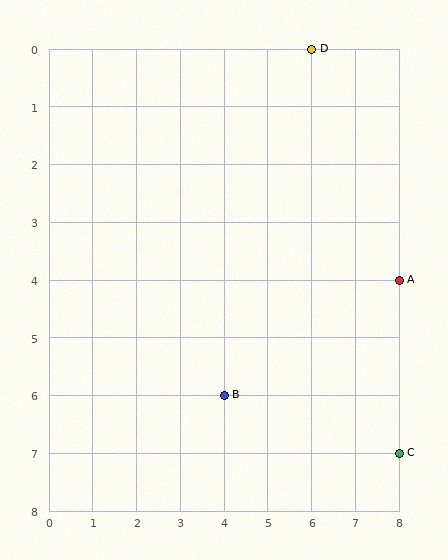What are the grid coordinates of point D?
Point D is at grid coordinates (6, 0).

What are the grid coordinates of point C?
Point C is at grid coordinates (8, 7).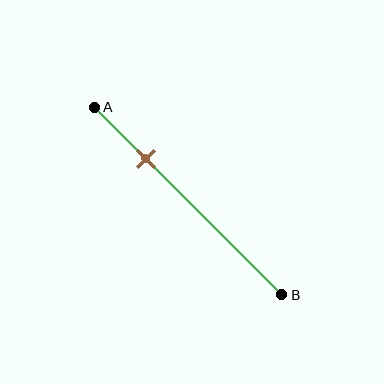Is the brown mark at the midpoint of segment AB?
No, the mark is at about 25% from A, not at the 50% midpoint.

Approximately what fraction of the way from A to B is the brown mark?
The brown mark is approximately 25% of the way from A to B.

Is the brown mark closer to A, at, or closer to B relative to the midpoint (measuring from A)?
The brown mark is closer to point A than the midpoint of segment AB.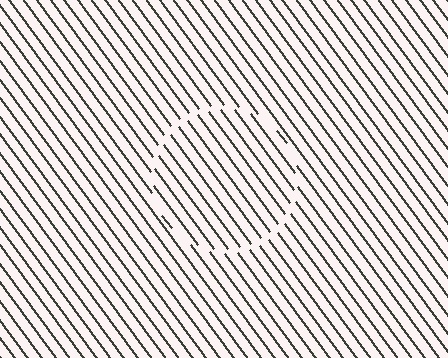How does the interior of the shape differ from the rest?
The interior of the shape contains the same grating, shifted by half a period — the contour is defined by the phase discontinuity where line-ends from the inner and outer gratings abut.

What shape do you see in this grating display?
An illusory circle. The interior of the shape contains the same grating, shifted by half a period — the contour is defined by the phase discontinuity where line-ends from the inner and outer gratings abut.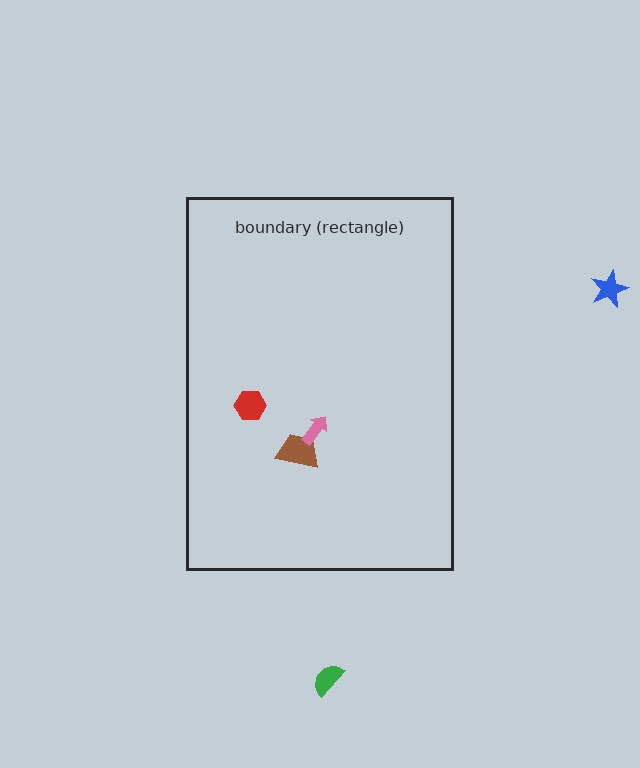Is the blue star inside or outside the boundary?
Outside.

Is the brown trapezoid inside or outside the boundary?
Inside.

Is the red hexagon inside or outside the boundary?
Inside.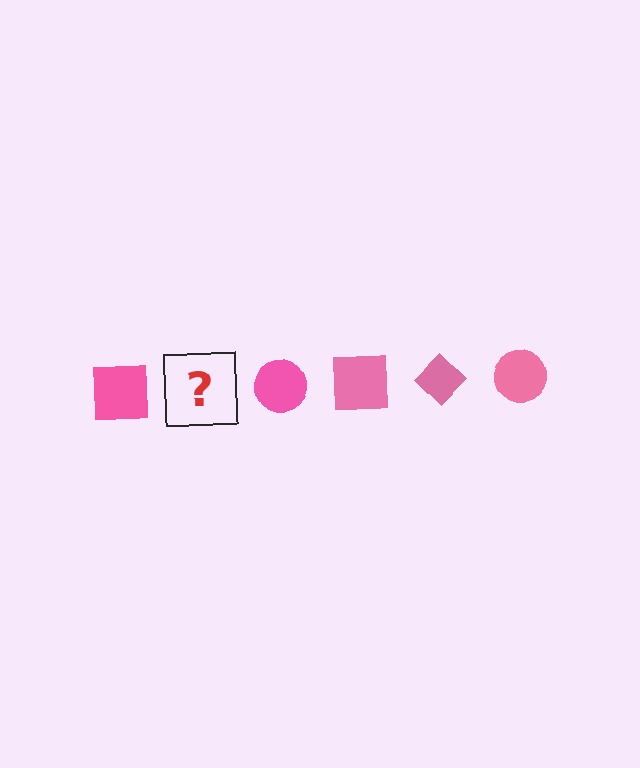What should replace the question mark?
The question mark should be replaced with a pink diamond.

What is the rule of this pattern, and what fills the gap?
The rule is that the pattern cycles through square, diamond, circle shapes in pink. The gap should be filled with a pink diamond.